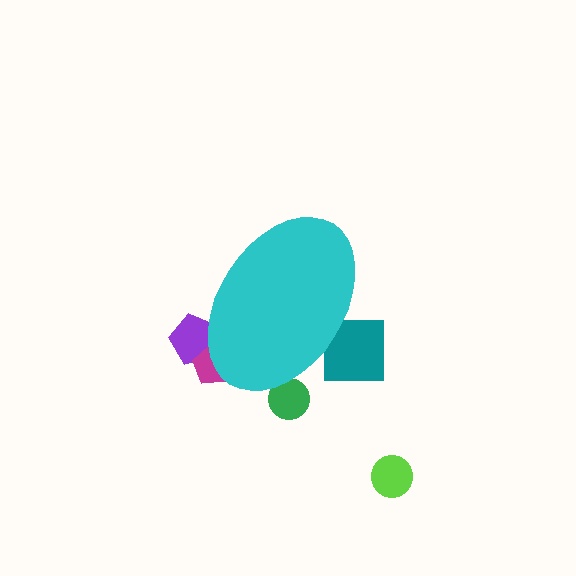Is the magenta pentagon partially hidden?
Yes, the magenta pentagon is partially hidden behind the cyan ellipse.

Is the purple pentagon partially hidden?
Yes, the purple pentagon is partially hidden behind the cyan ellipse.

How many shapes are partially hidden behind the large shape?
4 shapes are partially hidden.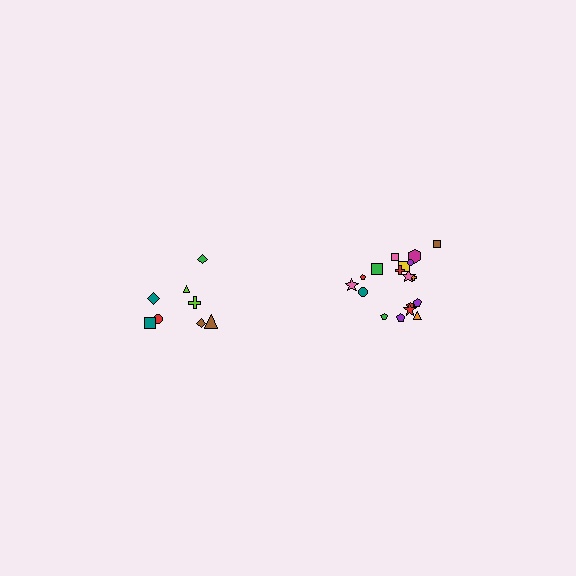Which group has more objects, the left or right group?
The right group.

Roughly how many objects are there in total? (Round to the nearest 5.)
Roughly 25 objects in total.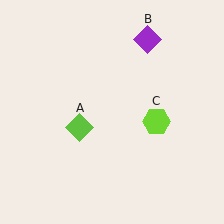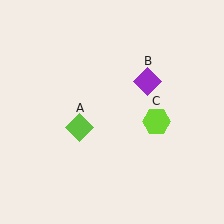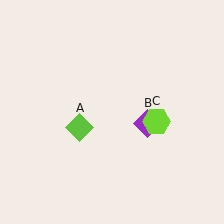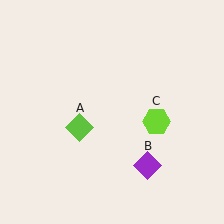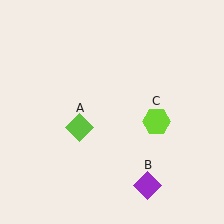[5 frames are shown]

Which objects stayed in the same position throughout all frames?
Lime diamond (object A) and lime hexagon (object C) remained stationary.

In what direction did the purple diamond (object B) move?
The purple diamond (object B) moved down.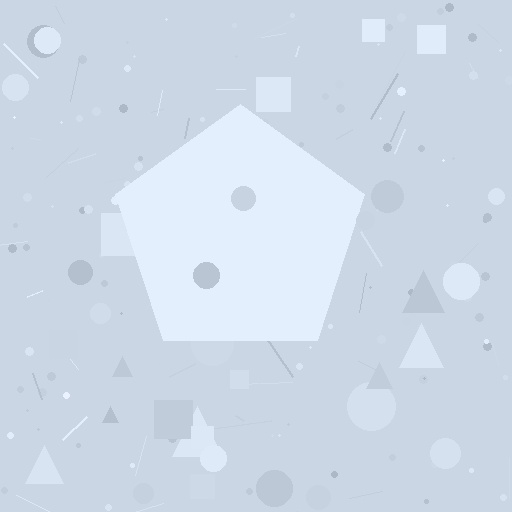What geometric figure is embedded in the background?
A pentagon is embedded in the background.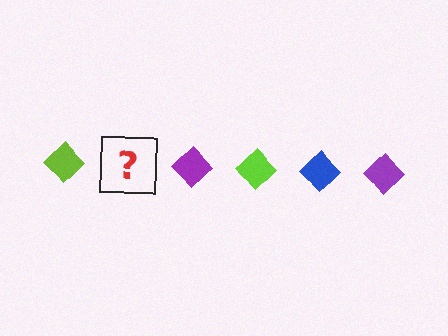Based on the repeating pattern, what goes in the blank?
The blank should be a blue diamond.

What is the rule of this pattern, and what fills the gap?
The rule is that the pattern cycles through lime, blue, purple diamonds. The gap should be filled with a blue diamond.